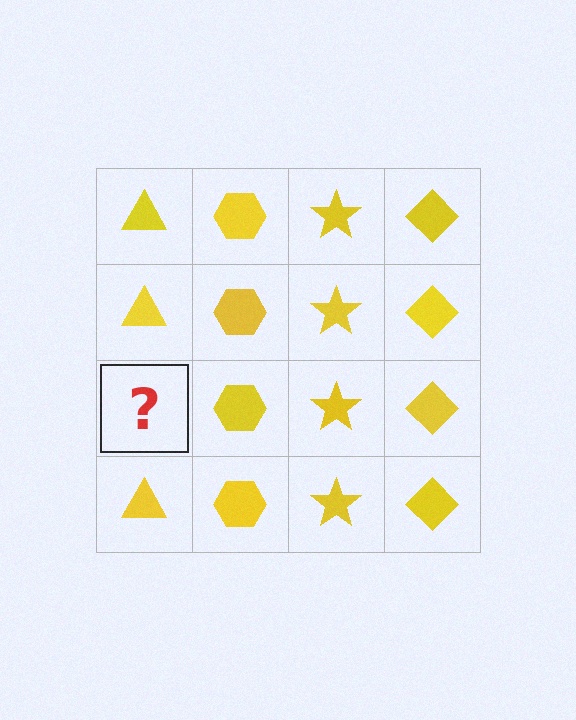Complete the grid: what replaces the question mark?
The question mark should be replaced with a yellow triangle.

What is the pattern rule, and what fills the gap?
The rule is that each column has a consistent shape. The gap should be filled with a yellow triangle.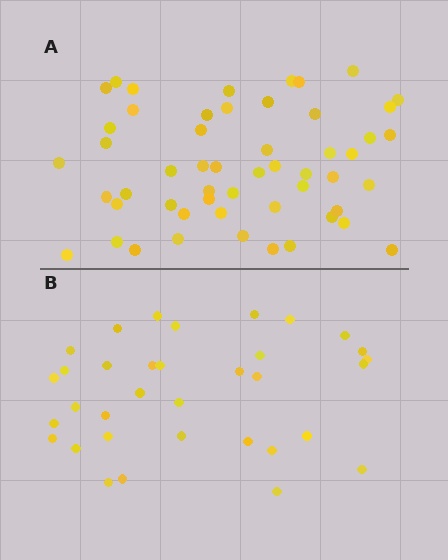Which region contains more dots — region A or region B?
Region A (the top region) has more dots.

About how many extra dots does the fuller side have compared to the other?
Region A has approximately 20 more dots than region B.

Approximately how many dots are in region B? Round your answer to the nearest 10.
About 30 dots. (The exact count is 34, which rounds to 30.)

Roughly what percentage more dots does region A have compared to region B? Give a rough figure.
About 55% more.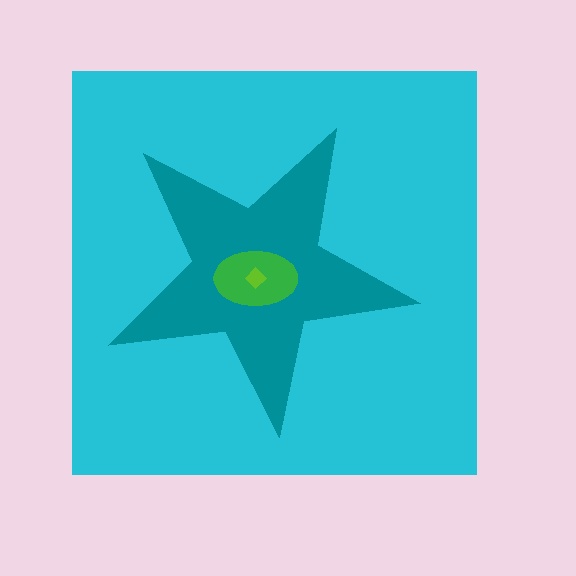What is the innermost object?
The lime diamond.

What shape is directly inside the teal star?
The green ellipse.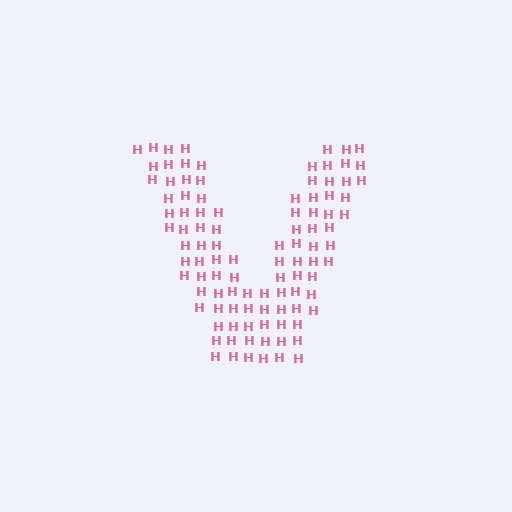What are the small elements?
The small elements are letter H's.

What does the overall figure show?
The overall figure shows the letter V.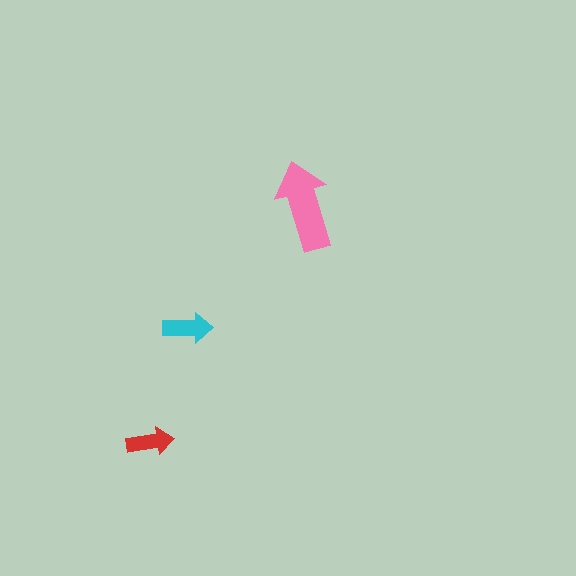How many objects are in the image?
There are 3 objects in the image.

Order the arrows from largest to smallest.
the pink one, the cyan one, the red one.